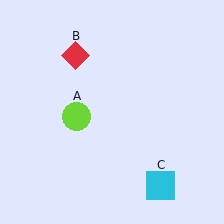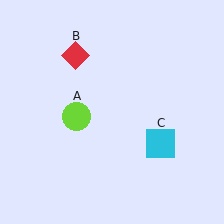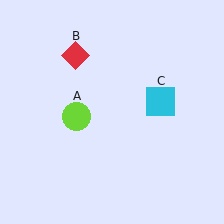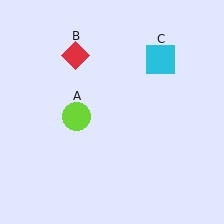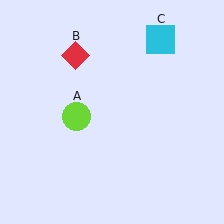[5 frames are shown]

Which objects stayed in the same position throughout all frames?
Lime circle (object A) and red diamond (object B) remained stationary.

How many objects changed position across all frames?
1 object changed position: cyan square (object C).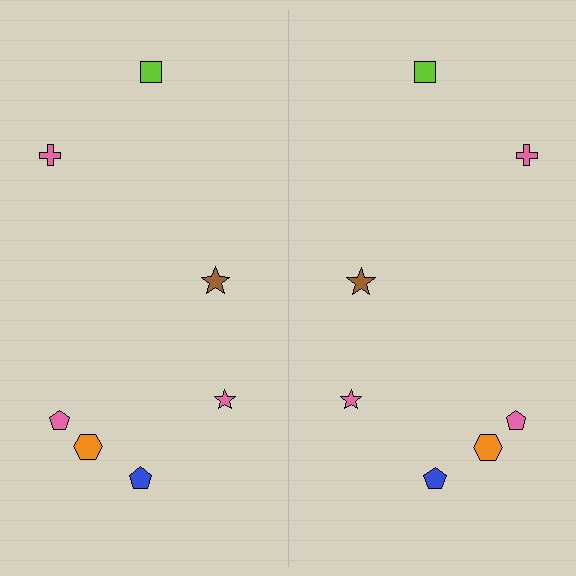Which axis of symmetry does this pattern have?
The pattern has a vertical axis of symmetry running through the center of the image.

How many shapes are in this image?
There are 14 shapes in this image.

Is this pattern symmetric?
Yes, this pattern has bilateral (reflection) symmetry.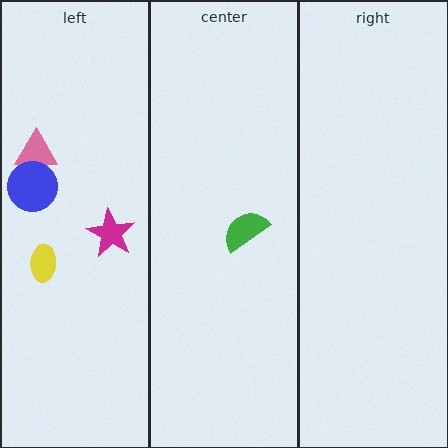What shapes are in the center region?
The green semicircle.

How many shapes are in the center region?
1.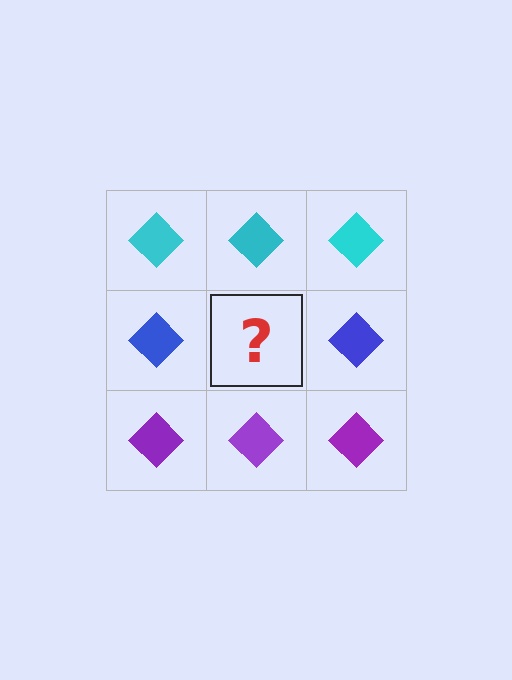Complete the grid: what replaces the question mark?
The question mark should be replaced with a blue diamond.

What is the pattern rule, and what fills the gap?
The rule is that each row has a consistent color. The gap should be filled with a blue diamond.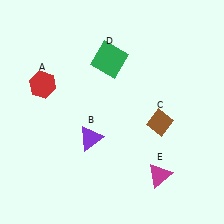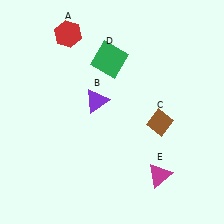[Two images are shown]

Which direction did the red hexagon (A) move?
The red hexagon (A) moved up.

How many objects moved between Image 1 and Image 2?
2 objects moved between the two images.